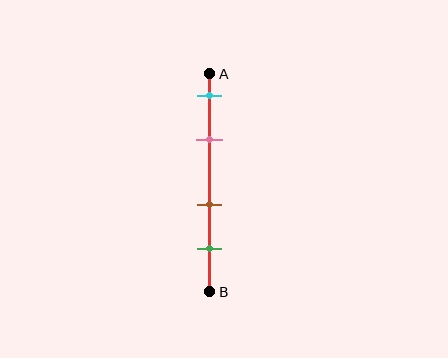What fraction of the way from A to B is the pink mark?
The pink mark is approximately 30% (0.3) of the way from A to B.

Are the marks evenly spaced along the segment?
No, the marks are not evenly spaced.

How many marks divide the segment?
There are 4 marks dividing the segment.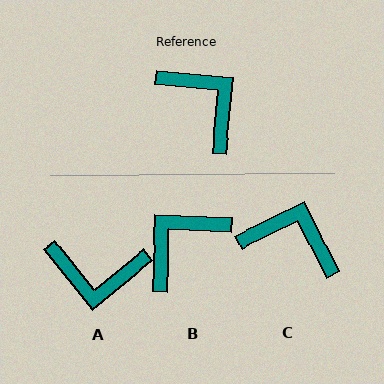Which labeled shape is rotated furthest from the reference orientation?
A, about 136 degrees away.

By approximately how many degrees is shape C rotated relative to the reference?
Approximately 31 degrees counter-clockwise.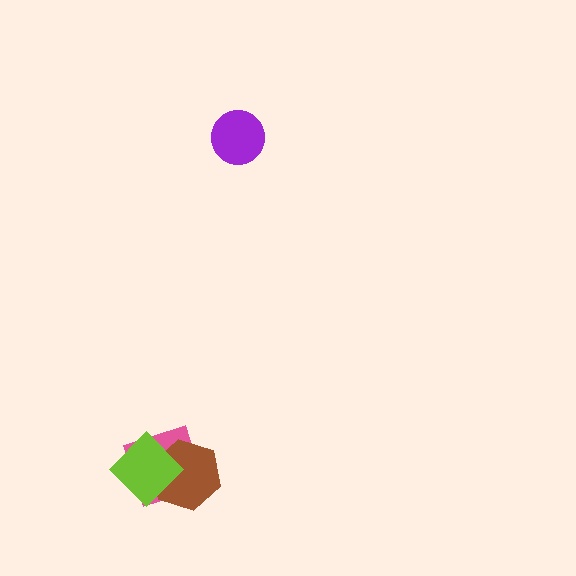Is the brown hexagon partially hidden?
Yes, it is partially covered by another shape.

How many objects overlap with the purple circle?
0 objects overlap with the purple circle.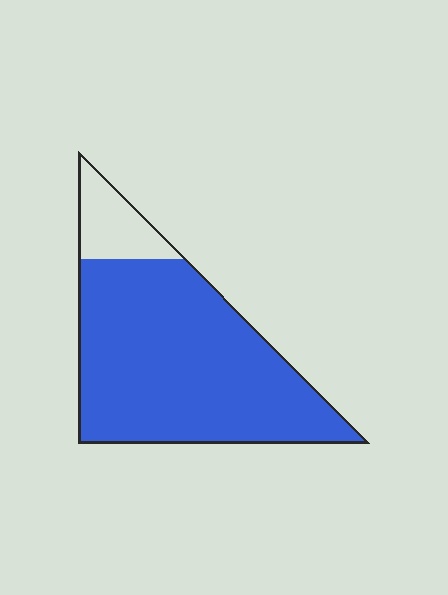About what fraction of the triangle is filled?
About seven eighths (7/8).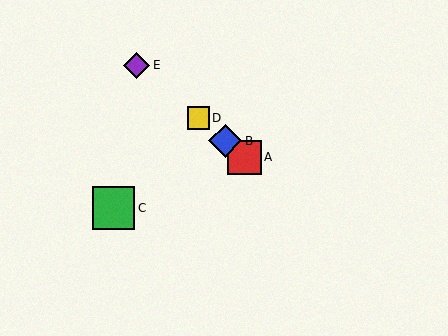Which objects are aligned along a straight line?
Objects A, B, D, E are aligned along a straight line.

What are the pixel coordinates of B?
Object B is at (225, 141).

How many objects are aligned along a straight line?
4 objects (A, B, D, E) are aligned along a straight line.